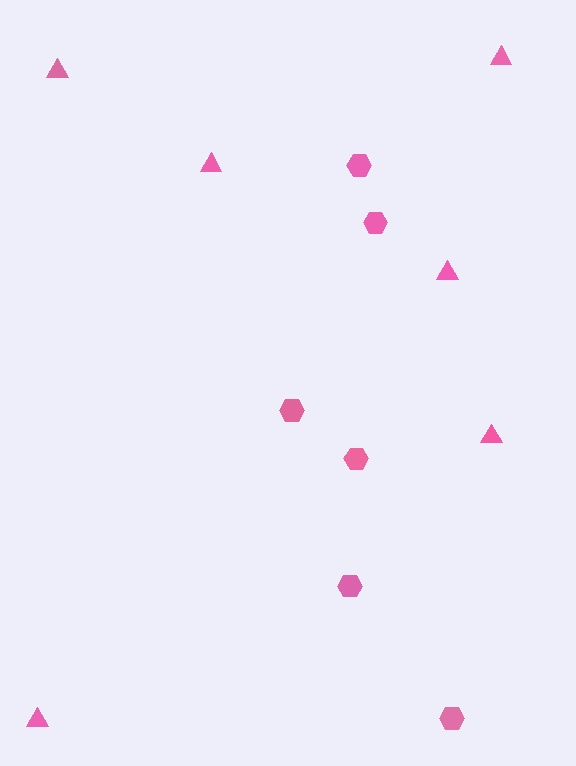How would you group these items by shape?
There are 2 groups: one group of triangles (6) and one group of hexagons (6).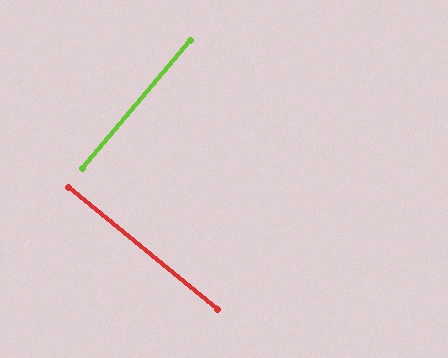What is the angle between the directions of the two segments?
Approximately 89 degrees.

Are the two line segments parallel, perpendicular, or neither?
Perpendicular — they meet at approximately 89°.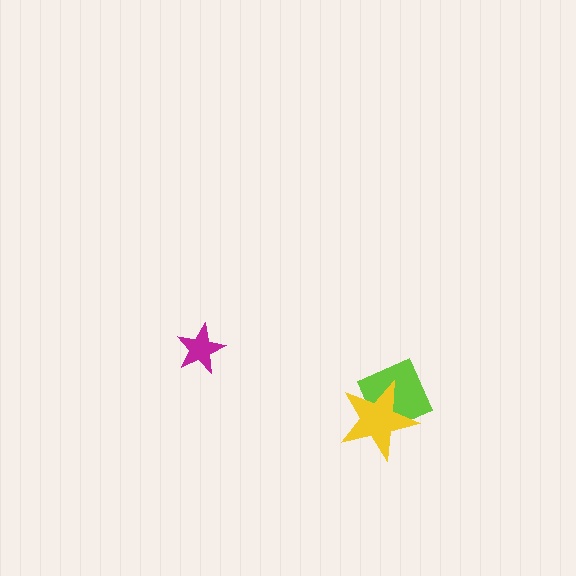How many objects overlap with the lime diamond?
1 object overlaps with the lime diamond.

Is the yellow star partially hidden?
No, no other shape covers it.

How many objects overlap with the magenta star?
0 objects overlap with the magenta star.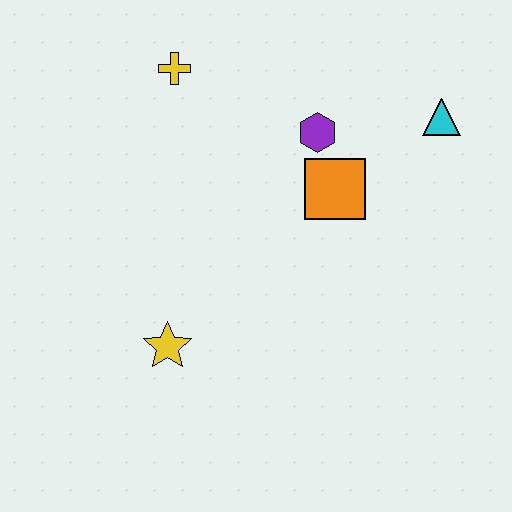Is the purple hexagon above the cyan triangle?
No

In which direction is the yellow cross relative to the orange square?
The yellow cross is to the left of the orange square.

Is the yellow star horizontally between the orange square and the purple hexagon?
No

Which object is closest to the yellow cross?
The purple hexagon is closest to the yellow cross.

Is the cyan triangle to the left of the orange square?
No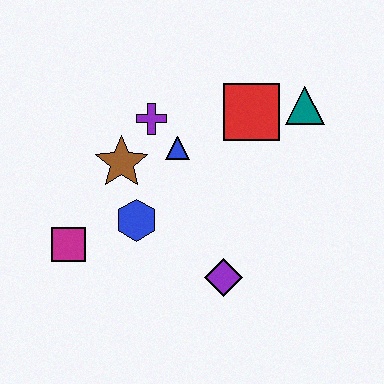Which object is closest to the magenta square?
The blue hexagon is closest to the magenta square.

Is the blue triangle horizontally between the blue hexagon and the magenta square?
No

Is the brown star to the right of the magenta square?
Yes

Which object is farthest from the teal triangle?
The magenta square is farthest from the teal triangle.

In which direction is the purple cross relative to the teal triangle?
The purple cross is to the left of the teal triangle.